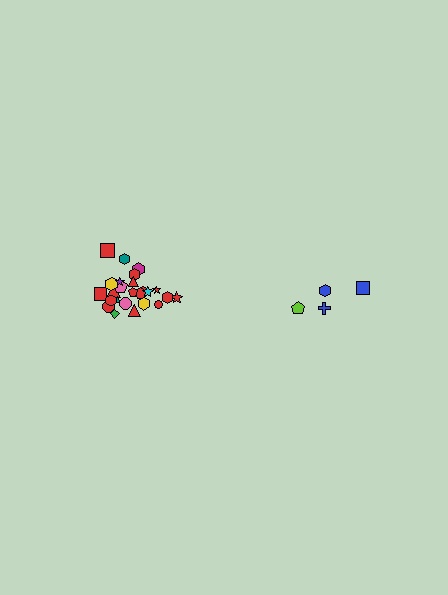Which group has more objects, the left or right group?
The left group.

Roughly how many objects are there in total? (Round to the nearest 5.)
Roughly 30 objects in total.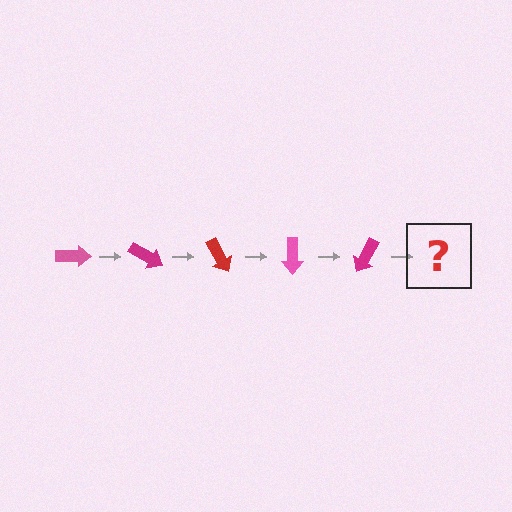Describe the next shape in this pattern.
It should be a red arrow, rotated 150 degrees from the start.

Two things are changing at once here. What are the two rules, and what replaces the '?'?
The two rules are that it rotates 30 degrees each step and the color cycles through pink, magenta, and red. The '?' should be a red arrow, rotated 150 degrees from the start.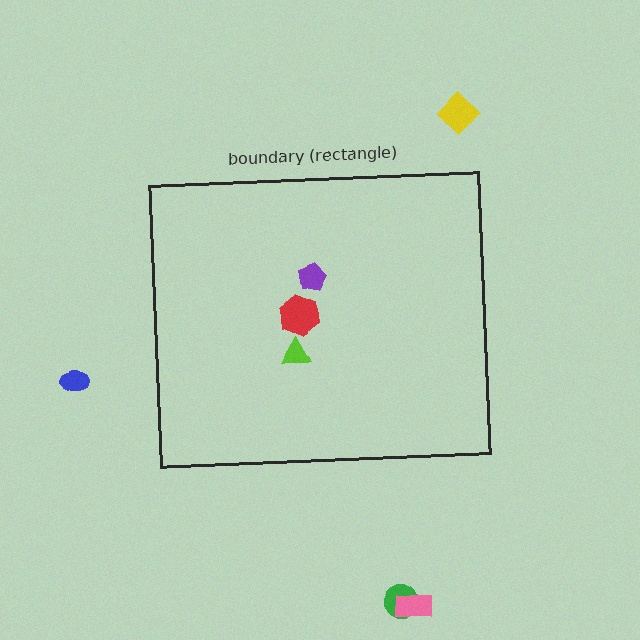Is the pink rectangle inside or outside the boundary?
Outside.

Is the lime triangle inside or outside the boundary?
Inside.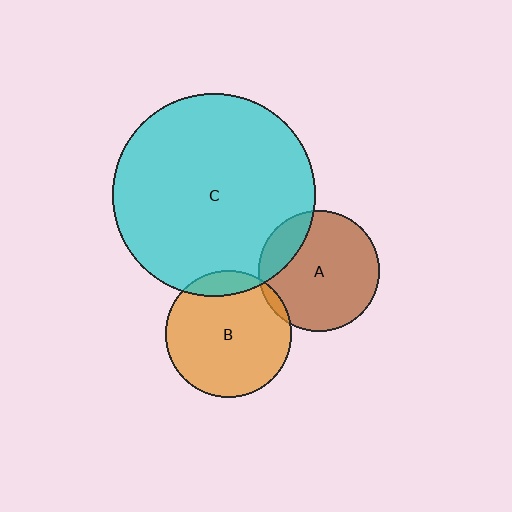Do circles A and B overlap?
Yes.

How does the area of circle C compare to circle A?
Approximately 2.8 times.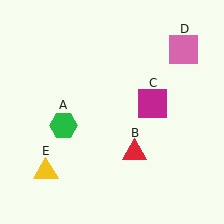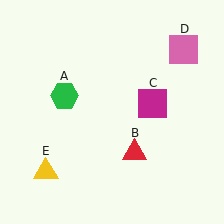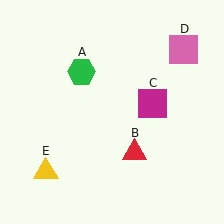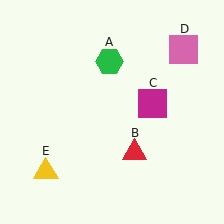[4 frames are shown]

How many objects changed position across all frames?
1 object changed position: green hexagon (object A).